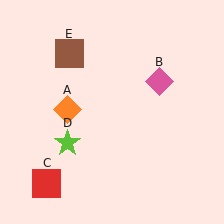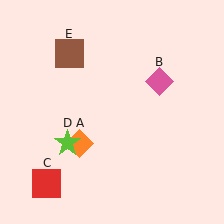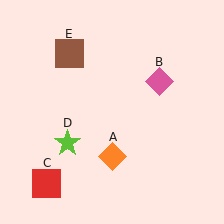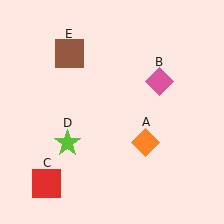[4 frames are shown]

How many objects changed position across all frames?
1 object changed position: orange diamond (object A).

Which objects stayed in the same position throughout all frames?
Pink diamond (object B) and red square (object C) and lime star (object D) and brown square (object E) remained stationary.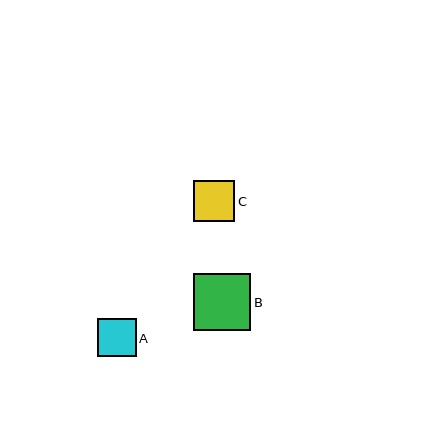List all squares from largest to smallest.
From largest to smallest: B, C, A.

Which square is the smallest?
Square A is the smallest with a size of approximately 39 pixels.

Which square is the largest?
Square B is the largest with a size of approximately 57 pixels.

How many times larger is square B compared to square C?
Square B is approximately 1.4 times the size of square C.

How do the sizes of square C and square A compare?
Square C and square A are approximately the same size.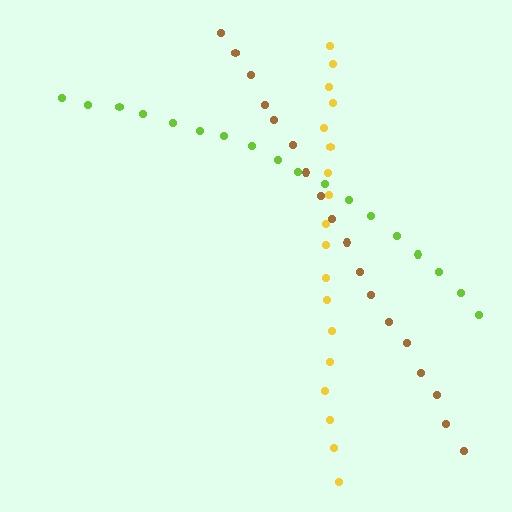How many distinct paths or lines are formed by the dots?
There are 3 distinct paths.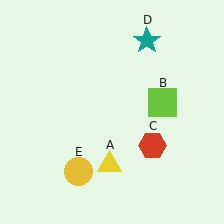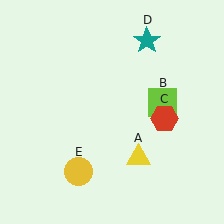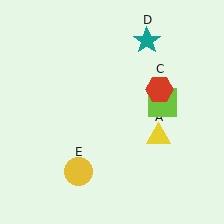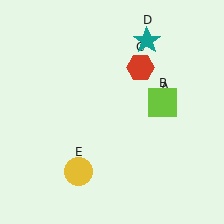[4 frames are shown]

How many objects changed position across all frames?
2 objects changed position: yellow triangle (object A), red hexagon (object C).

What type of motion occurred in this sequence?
The yellow triangle (object A), red hexagon (object C) rotated counterclockwise around the center of the scene.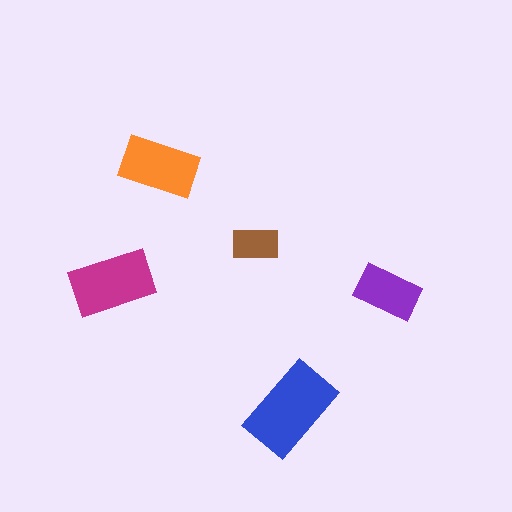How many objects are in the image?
There are 5 objects in the image.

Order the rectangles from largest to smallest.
the blue one, the magenta one, the orange one, the purple one, the brown one.